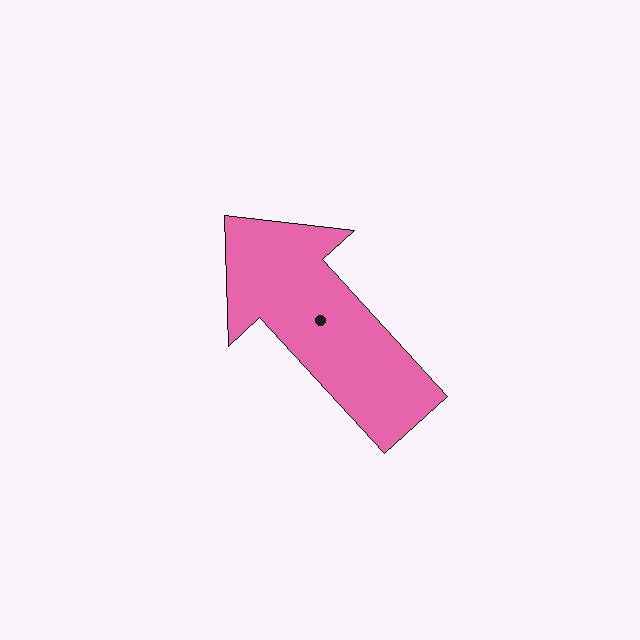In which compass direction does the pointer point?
Northwest.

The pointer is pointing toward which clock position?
Roughly 11 o'clock.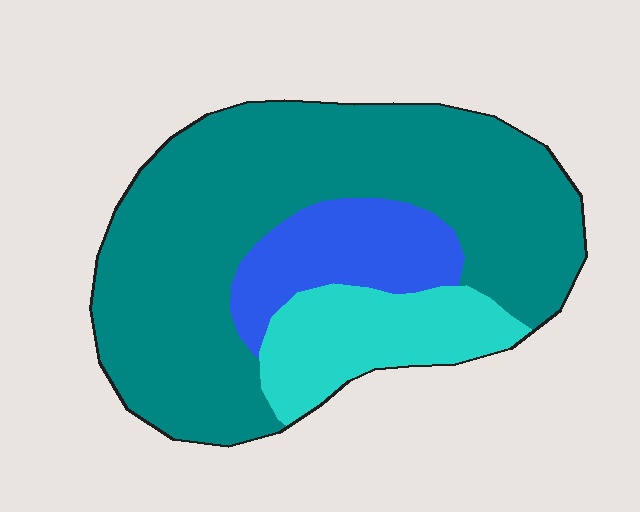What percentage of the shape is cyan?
Cyan takes up about one sixth (1/6) of the shape.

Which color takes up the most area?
Teal, at roughly 70%.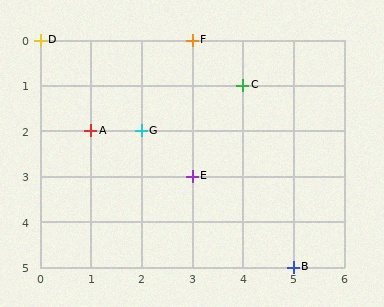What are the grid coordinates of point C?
Point C is at grid coordinates (4, 1).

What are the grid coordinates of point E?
Point E is at grid coordinates (3, 3).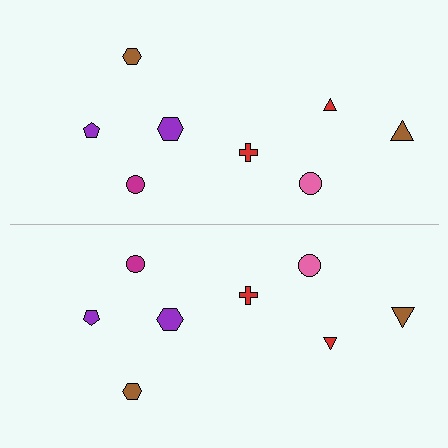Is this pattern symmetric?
Yes, this pattern has bilateral (reflection) symmetry.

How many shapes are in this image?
There are 16 shapes in this image.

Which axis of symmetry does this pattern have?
The pattern has a horizontal axis of symmetry running through the center of the image.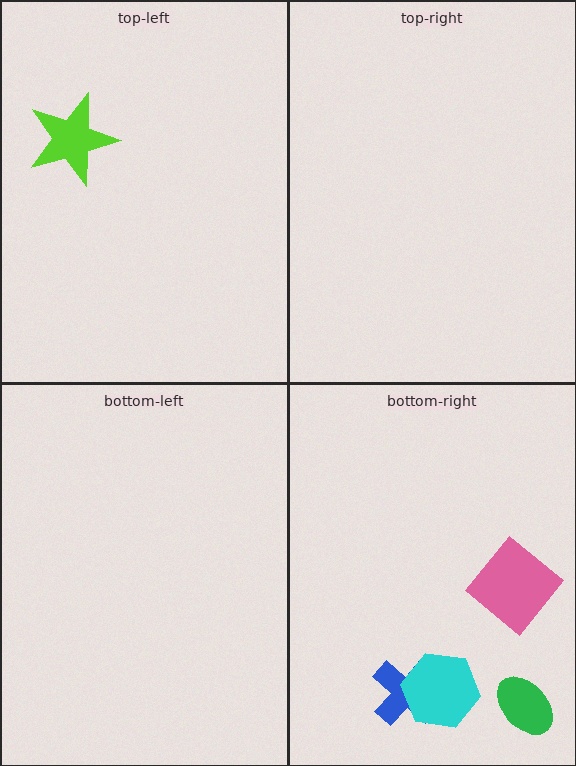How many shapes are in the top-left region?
1.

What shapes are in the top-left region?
The lime star.